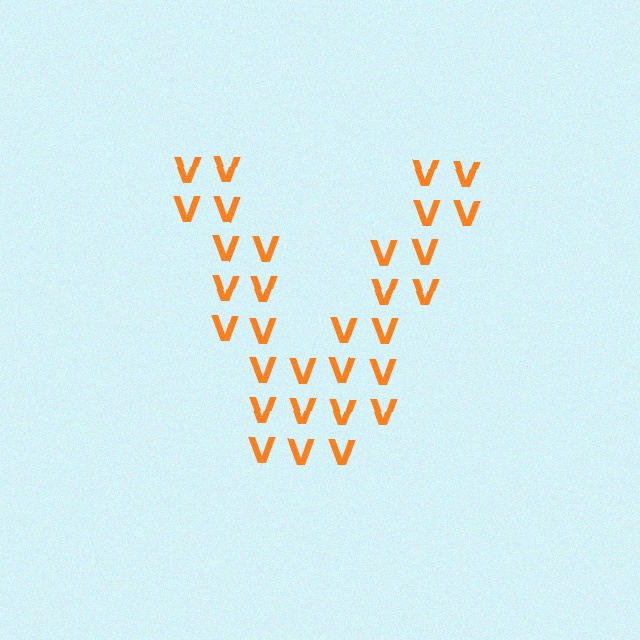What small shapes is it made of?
It is made of small letter V's.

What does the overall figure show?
The overall figure shows the letter V.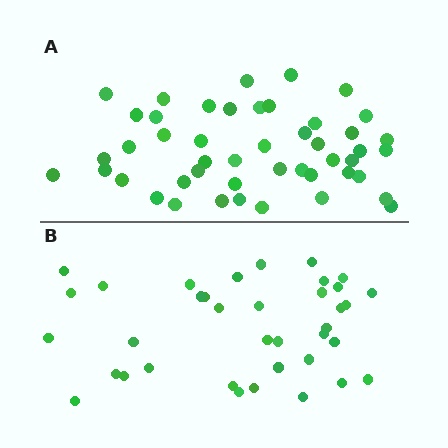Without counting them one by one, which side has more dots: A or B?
Region A (the top region) has more dots.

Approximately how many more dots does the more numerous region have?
Region A has roughly 10 or so more dots than region B.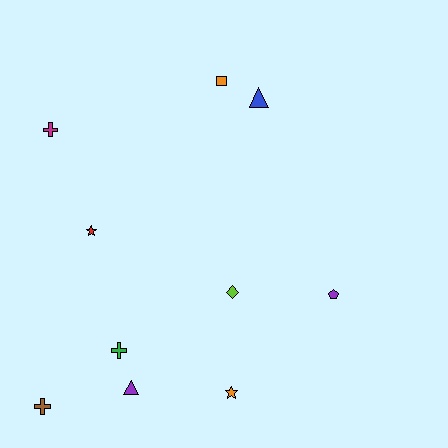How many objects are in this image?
There are 10 objects.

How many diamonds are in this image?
There is 1 diamond.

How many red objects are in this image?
There is 1 red object.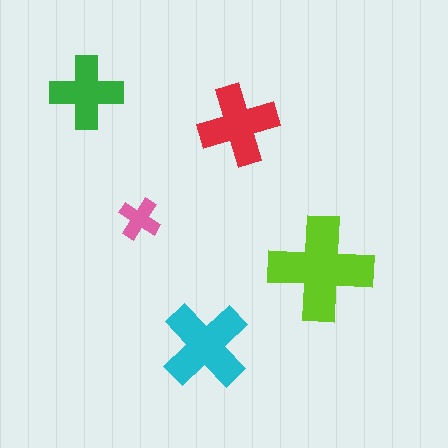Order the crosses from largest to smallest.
the lime one, the cyan one, the red one, the green one, the pink one.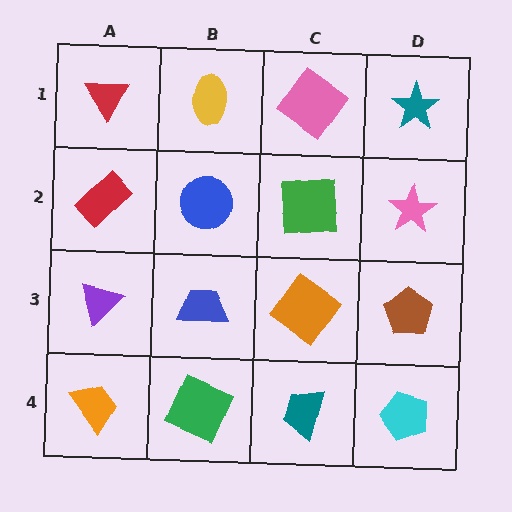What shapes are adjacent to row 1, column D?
A pink star (row 2, column D), a pink diamond (row 1, column C).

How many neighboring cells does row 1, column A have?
2.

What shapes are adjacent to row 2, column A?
A red triangle (row 1, column A), a purple triangle (row 3, column A), a blue circle (row 2, column B).